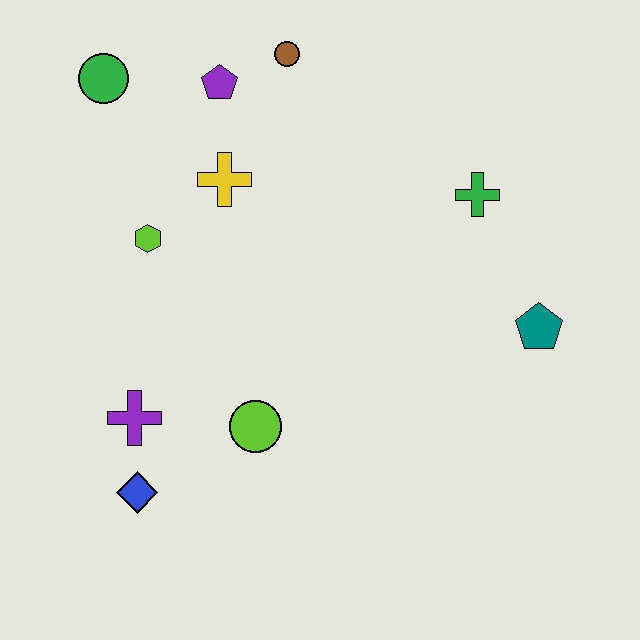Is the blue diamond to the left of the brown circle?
Yes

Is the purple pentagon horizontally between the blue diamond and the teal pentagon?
Yes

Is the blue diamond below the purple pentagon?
Yes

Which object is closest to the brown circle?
The purple pentagon is closest to the brown circle.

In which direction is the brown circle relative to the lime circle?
The brown circle is above the lime circle.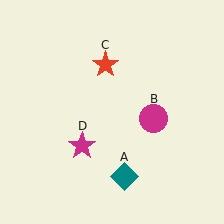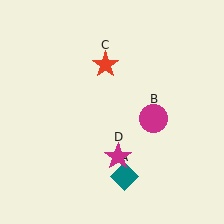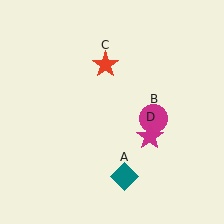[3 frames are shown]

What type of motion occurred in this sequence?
The magenta star (object D) rotated counterclockwise around the center of the scene.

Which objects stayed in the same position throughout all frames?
Teal diamond (object A) and magenta circle (object B) and red star (object C) remained stationary.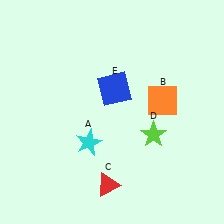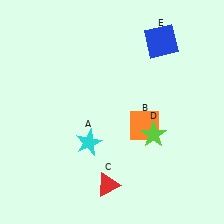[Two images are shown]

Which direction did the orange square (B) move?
The orange square (B) moved down.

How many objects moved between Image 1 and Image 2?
2 objects moved between the two images.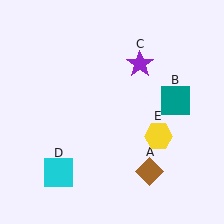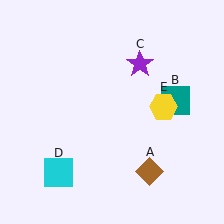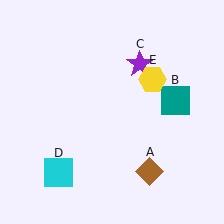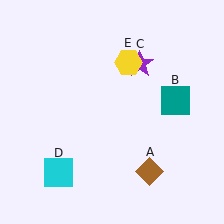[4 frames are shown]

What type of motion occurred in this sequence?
The yellow hexagon (object E) rotated counterclockwise around the center of the scene.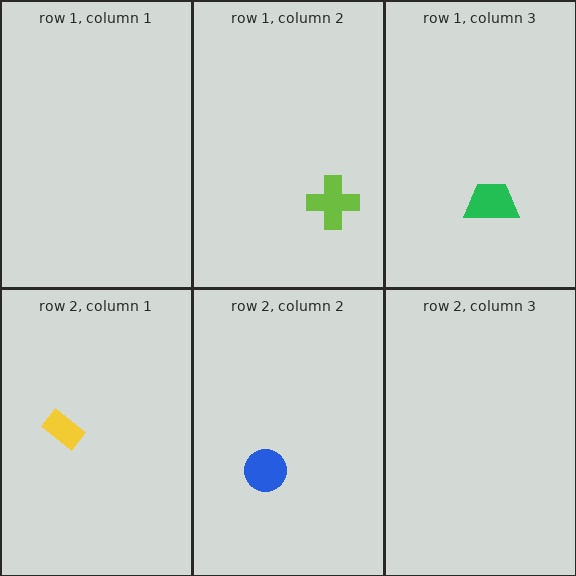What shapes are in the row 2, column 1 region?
The yellow rectangle.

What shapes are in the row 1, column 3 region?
The green trapezoid.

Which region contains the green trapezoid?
The row 1, column 3 region.